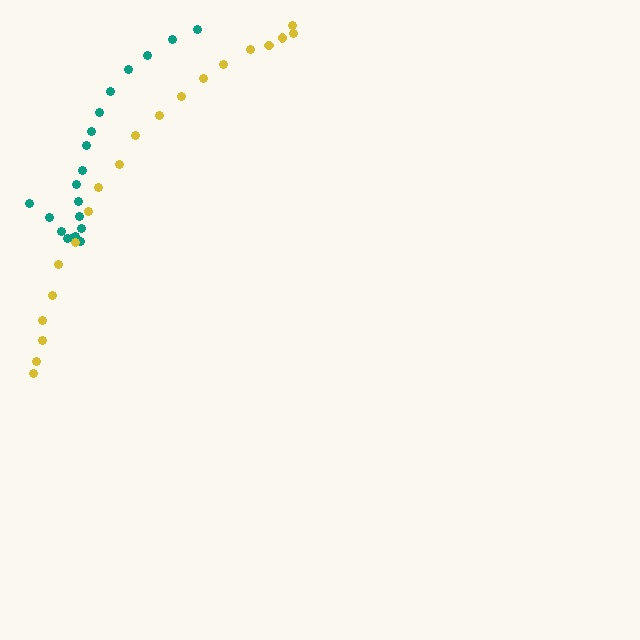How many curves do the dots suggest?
There are 2 distinct paths.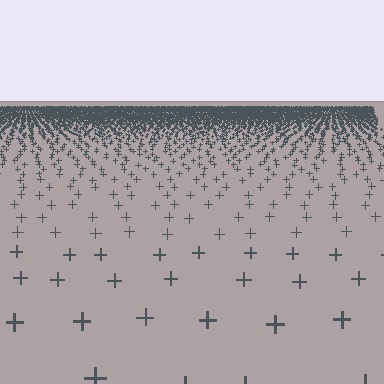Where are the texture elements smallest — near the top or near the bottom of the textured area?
Near the top.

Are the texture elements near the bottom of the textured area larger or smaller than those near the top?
Larger. Near the bottom, elements are closer to the viewer and appear at a bigger on-screen size.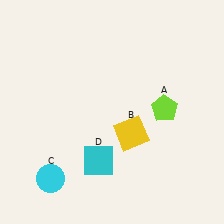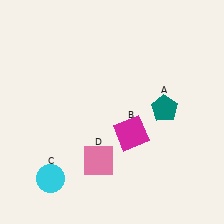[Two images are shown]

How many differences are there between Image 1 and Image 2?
There are 3 differences between the two images.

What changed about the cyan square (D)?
In Image 1, D is cyan. In Image 2, it changed to pink.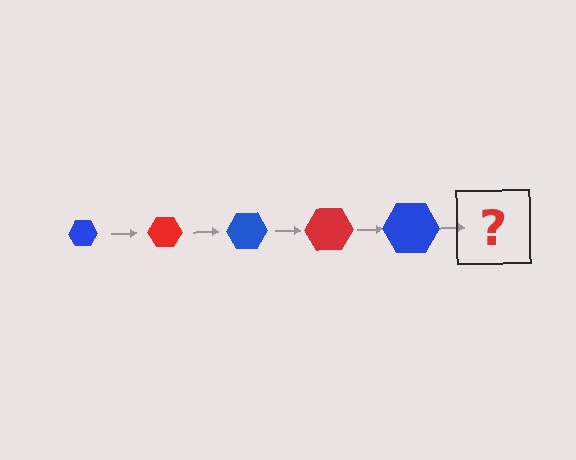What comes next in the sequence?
The next element should be a red hexagon, larger than the previous one.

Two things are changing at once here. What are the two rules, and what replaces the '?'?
The two rules are that the hexagon grows larger each step and the color cycles through blue and red. The '?' should be a red hexagon, larger than the previous one.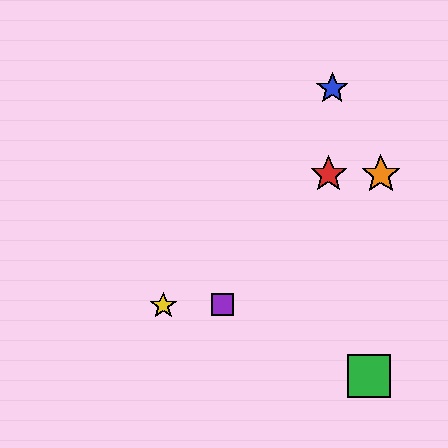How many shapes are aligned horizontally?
2 shapes (the red star, the orange star) are aligned horizontally.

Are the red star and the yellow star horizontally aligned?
No, the red star is at y≈175 and the yellow star is at y≈306.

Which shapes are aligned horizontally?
The red star, the orange star are aligned horizontally.